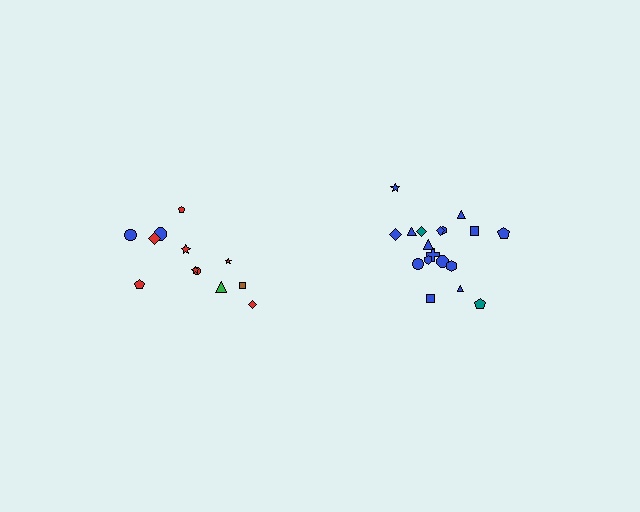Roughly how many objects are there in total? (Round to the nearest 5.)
Roughly 30 objects in total.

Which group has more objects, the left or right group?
The right group.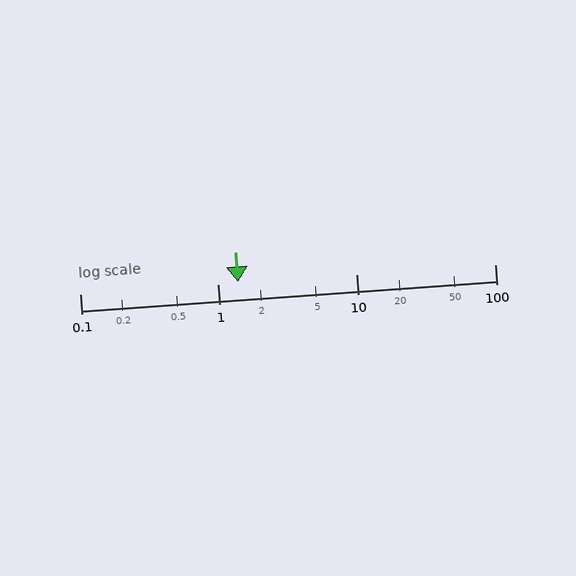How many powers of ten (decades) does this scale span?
The scale spans 3 decades, from 0.1 to 100.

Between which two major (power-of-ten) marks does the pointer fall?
The pointer is between 1 and 10.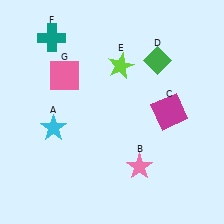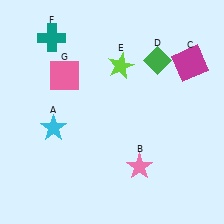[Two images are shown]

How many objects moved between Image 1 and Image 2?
1 object moved between the two images.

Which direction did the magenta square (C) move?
The magenta square (C) moved up.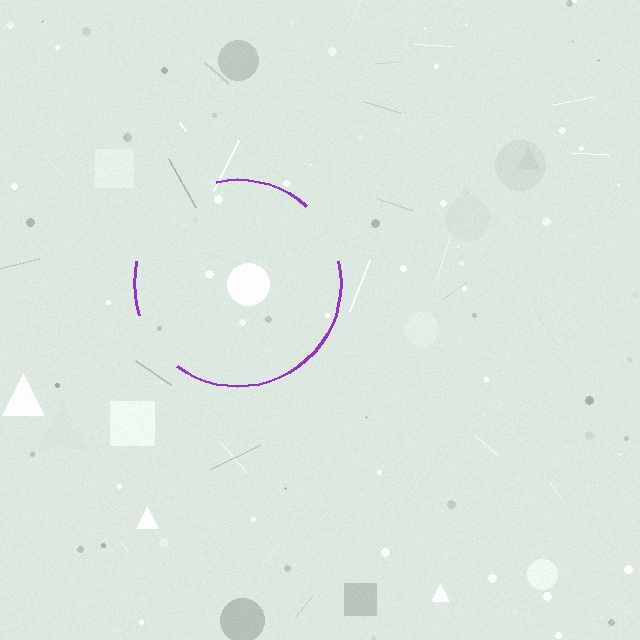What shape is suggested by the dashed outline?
The dashed outline suggests a circle.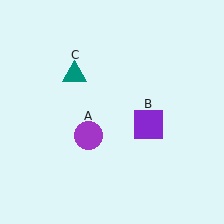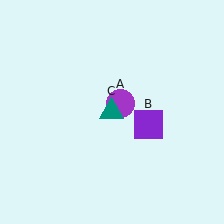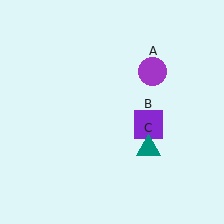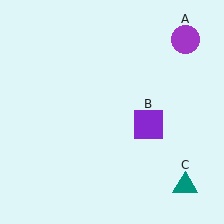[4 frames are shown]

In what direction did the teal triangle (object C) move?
The teal triangle (object C) moved down and to the right.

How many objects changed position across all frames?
2 objects changed position: purple circle (object A), teal triangle (object C).